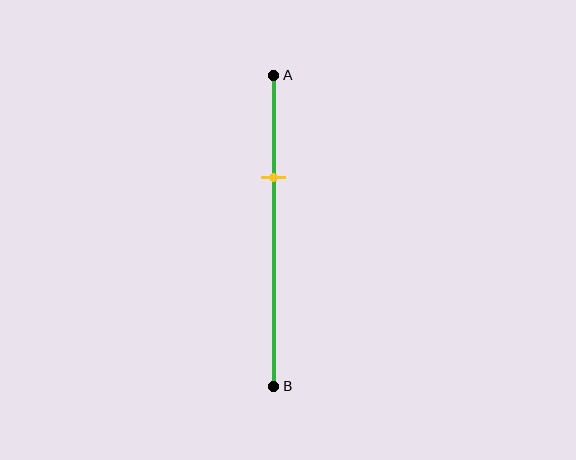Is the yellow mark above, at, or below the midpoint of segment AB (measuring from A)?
The yellow mark is above the midpoint of segment AB.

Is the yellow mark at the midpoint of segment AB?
No, the mark is at about 35% from A, not at the 50% midpoint.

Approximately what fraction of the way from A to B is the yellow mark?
The yellow mark is approximately 35% of the way from A to B.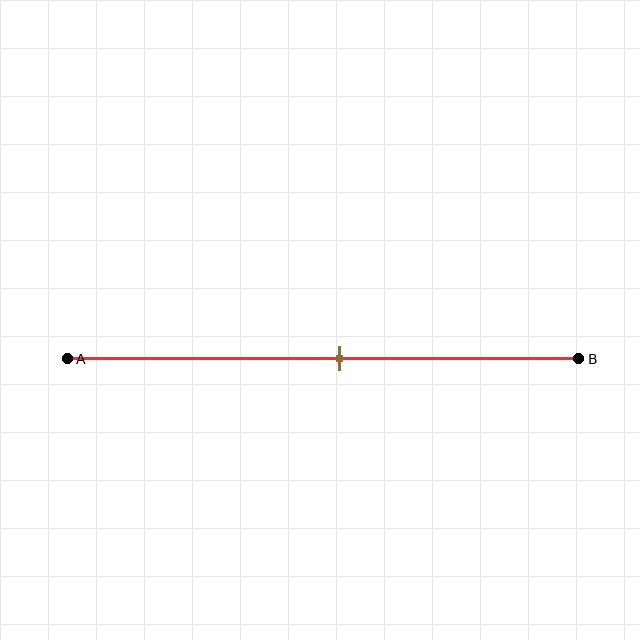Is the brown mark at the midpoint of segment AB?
No, the mark is at about 55% from A, not at the 50% midpoint.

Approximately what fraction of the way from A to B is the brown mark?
The brown mark is approximately 55% of the way from A to B.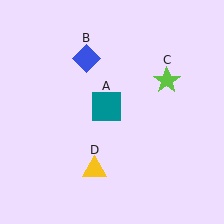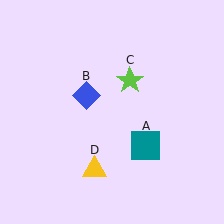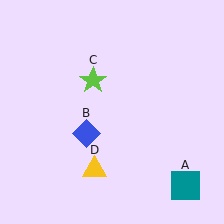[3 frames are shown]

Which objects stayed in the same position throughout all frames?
Yellow triangle (object D) remained stationary.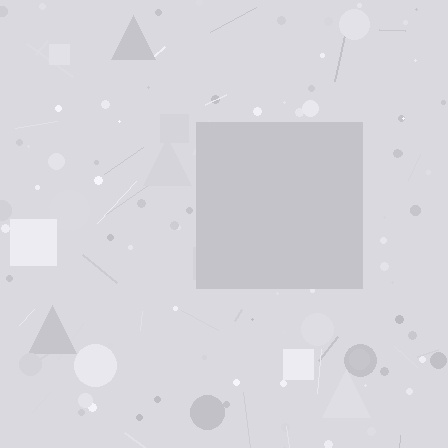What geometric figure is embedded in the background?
A square is embedded in the background.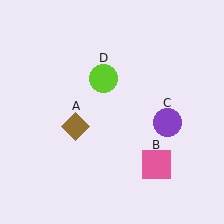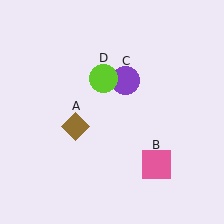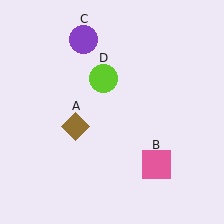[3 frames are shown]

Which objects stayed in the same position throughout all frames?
Brown diamond (object A) and pink square (object B) and lime circle (object D) remained stationary.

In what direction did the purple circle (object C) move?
The purple circle (object C) moved up and to the left.